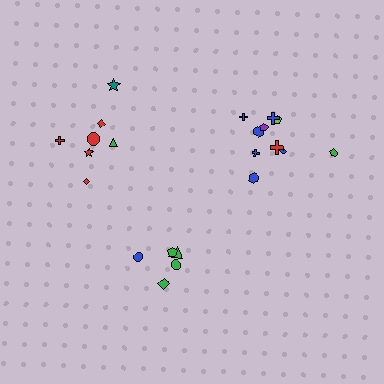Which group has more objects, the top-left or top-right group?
The top-right group.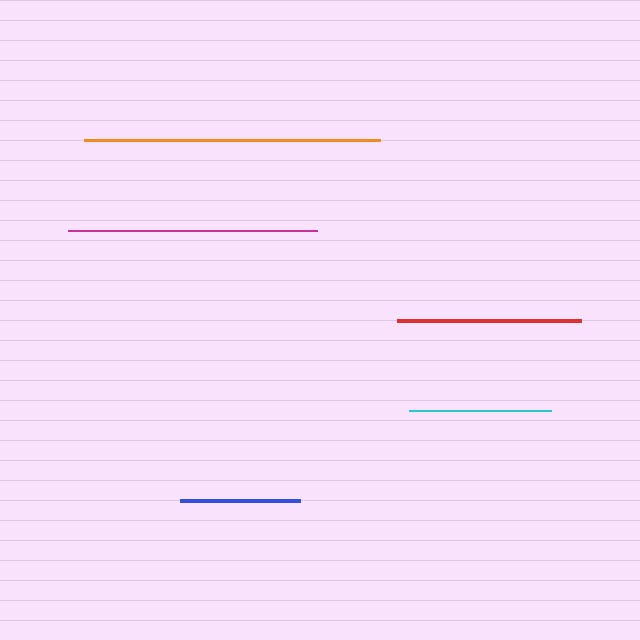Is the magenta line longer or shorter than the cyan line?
The magenta line is longer than the cyan line.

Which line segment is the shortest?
The blue line is the shortest at approximately 120 pixels.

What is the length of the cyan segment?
The cyan segment is approximately 142 pixels long.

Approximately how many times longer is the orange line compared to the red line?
The orange line is approximately 1.6 times the length of the red line.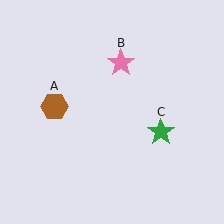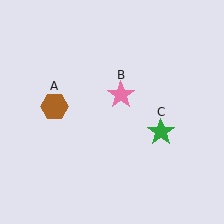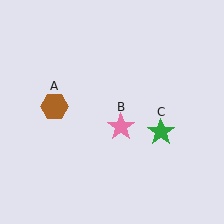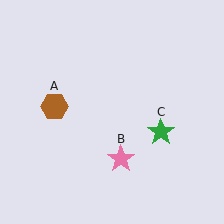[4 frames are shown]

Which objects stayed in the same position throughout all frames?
Brown hexagon (object A) and green star (object C) remained stationary.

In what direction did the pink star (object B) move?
The pink star (object B) moved down.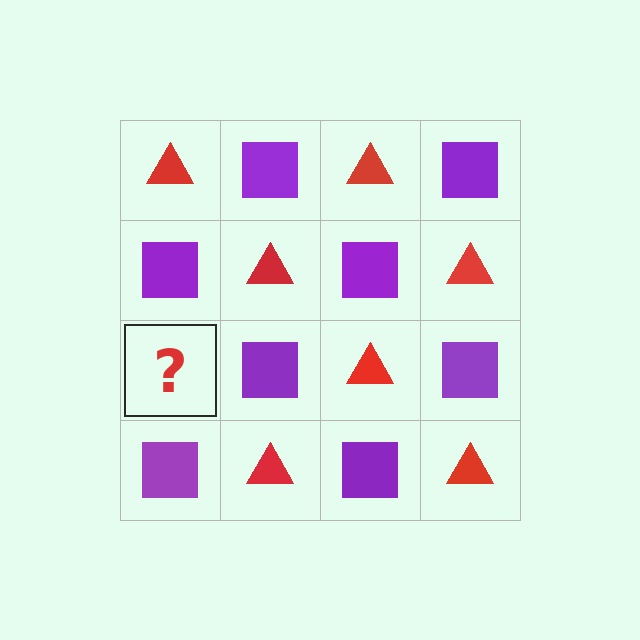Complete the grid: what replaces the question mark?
The question mark should be replaced with a red triangle.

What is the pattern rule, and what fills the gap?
The rule is that it alternates red triangle and purple square in a checkerboard pattern. The gap should be filled with a red triangle.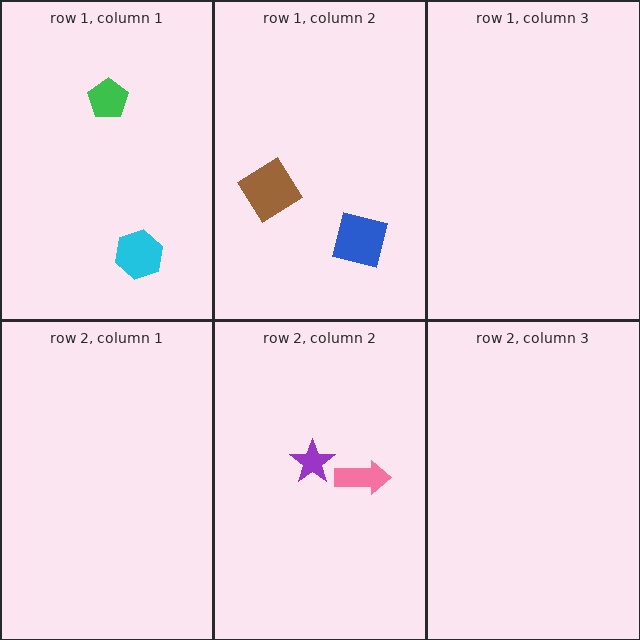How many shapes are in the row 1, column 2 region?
2.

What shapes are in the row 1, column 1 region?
The cyan hexagon, the green pentagon.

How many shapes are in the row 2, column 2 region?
2.